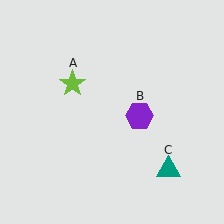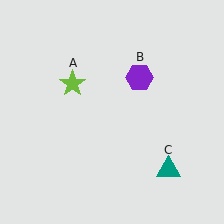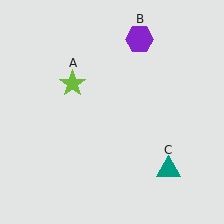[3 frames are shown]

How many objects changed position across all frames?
1 object changed position: purple hexagon (object B).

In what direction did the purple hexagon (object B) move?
The purple hexagon (object B) moved up.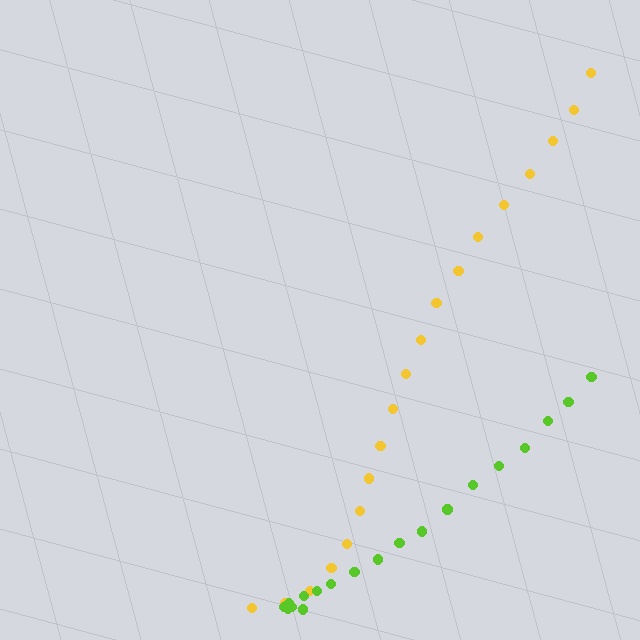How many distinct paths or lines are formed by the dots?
There are 2 distinct paths.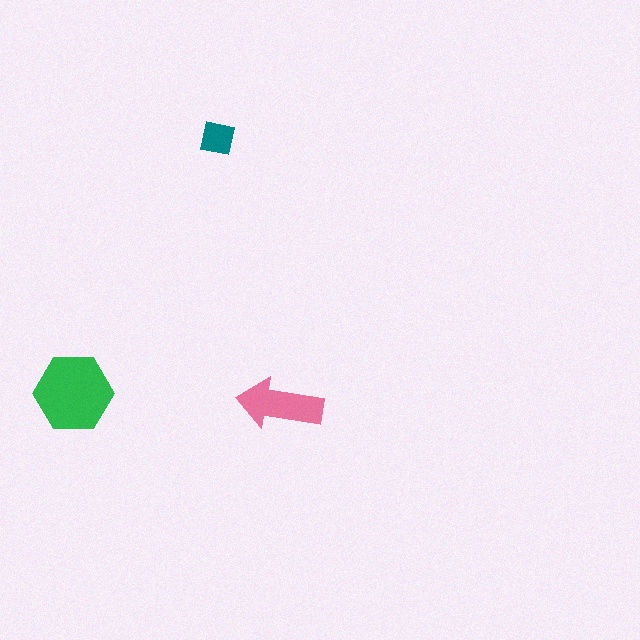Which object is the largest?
The green hexagon.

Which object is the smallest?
The teal square.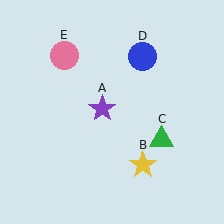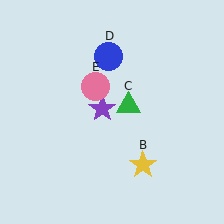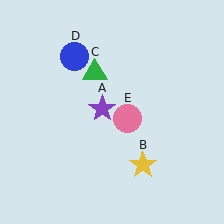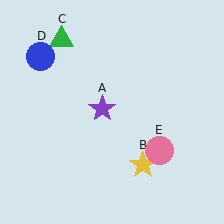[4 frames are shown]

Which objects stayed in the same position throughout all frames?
Purple star (object A) and yellow star (object B) remained stationary.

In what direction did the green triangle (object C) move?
The green triangle (object C) moved up and to the left.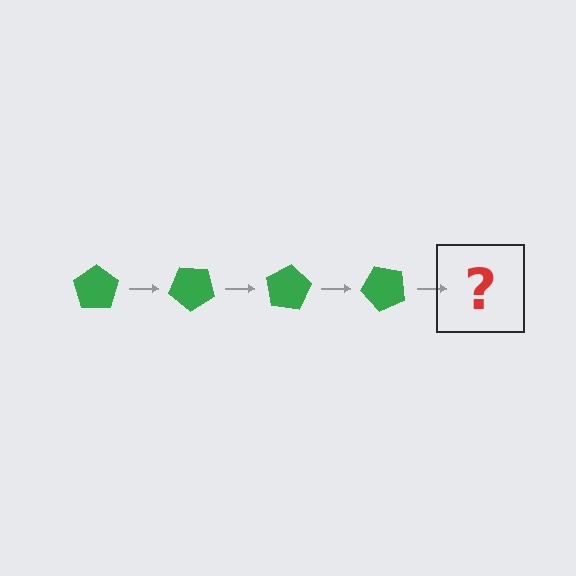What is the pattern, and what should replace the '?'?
The pattern is that the pentagon rotates 40 degrees each step. The '?' should be a green pentagon rotated 160 degrees.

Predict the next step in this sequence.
The next step is a green pentagon rotated 160 degrees.